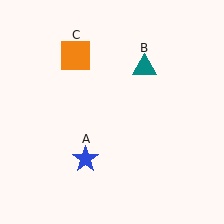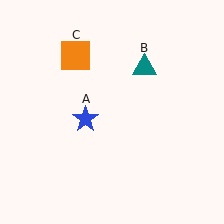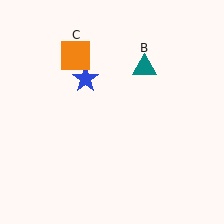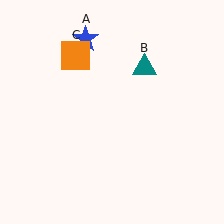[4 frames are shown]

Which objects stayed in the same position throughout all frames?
Teal triangle (object B) and orange square (object C) remained stationary.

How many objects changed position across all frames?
1 object changed position: blue star (object A).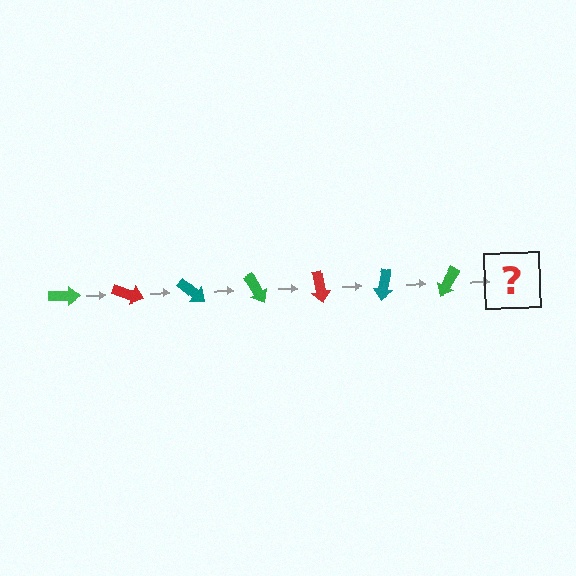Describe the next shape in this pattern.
It should be a red arrow, rotated 140 degrees from the start.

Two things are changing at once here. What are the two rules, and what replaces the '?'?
The two rules are that it rotates 20 degrees each step and the color cycles through green, red, and teal. The '?' should be a red arrow, rotated 140 degrees from the start.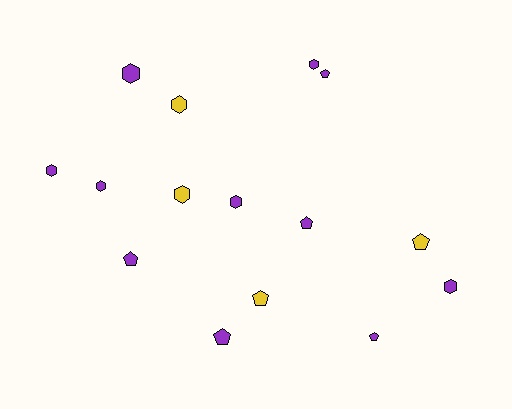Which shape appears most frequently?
Hexagon, with 8 objects.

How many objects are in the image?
There are 15 objects.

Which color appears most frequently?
Purple, with 11 objects.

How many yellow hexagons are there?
There are 2 yellow hexagons.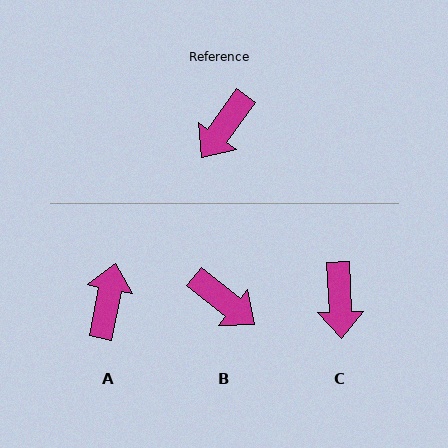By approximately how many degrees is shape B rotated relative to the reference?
Approximately 87 degrees counter-clockwise.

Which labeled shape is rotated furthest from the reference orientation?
A, about 156 degrees away.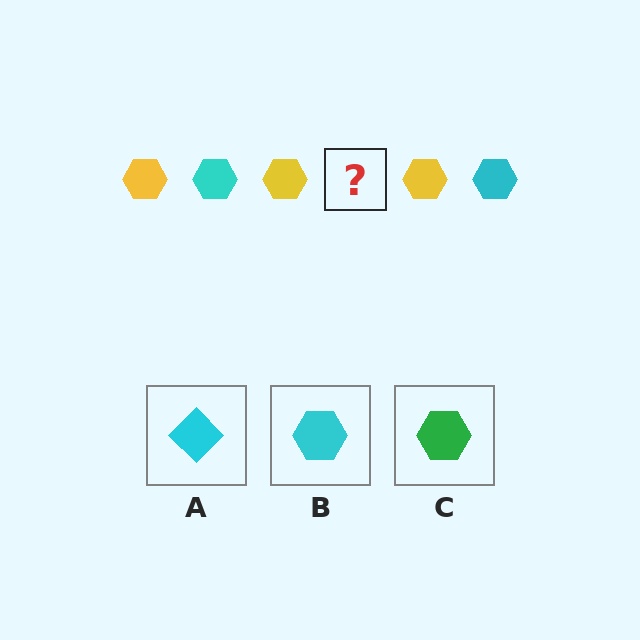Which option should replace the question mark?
Option B.